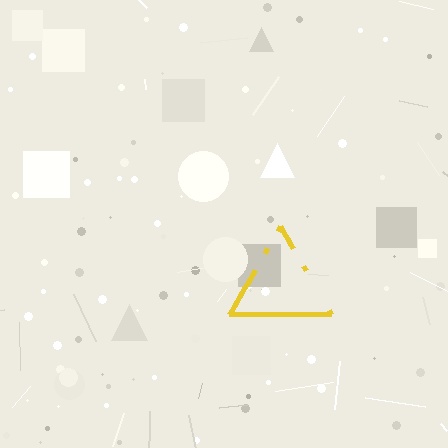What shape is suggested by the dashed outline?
The dashed outline suggests a triangle.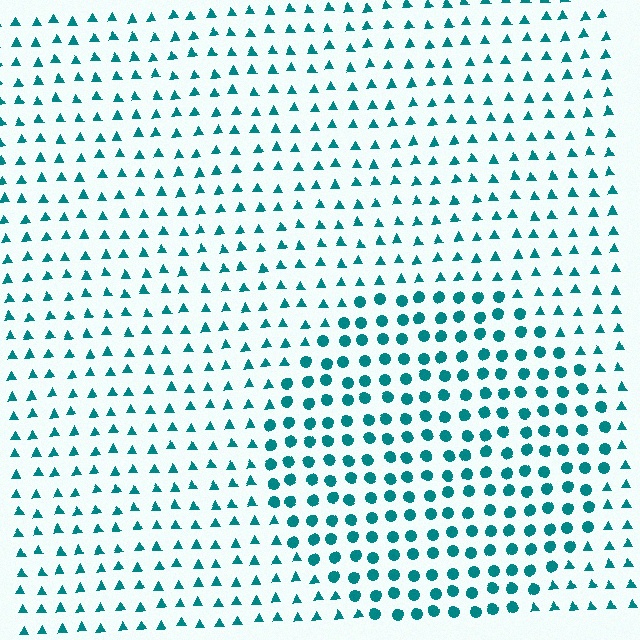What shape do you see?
I see a circle.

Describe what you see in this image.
The image is filled with small teal elements arranged in a uniform grid. A circle-shaped region contains circles, while the surrounding area contains triangles. The boundary is defined purely by the change in element shape.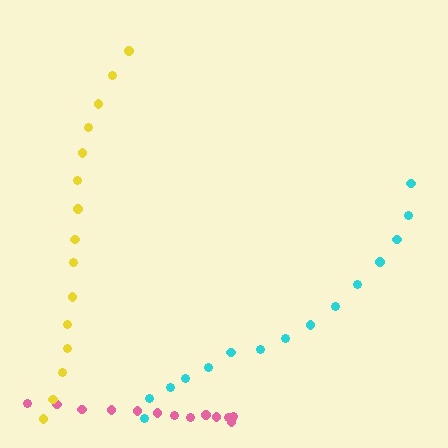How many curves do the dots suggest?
There are 3 distinct paths.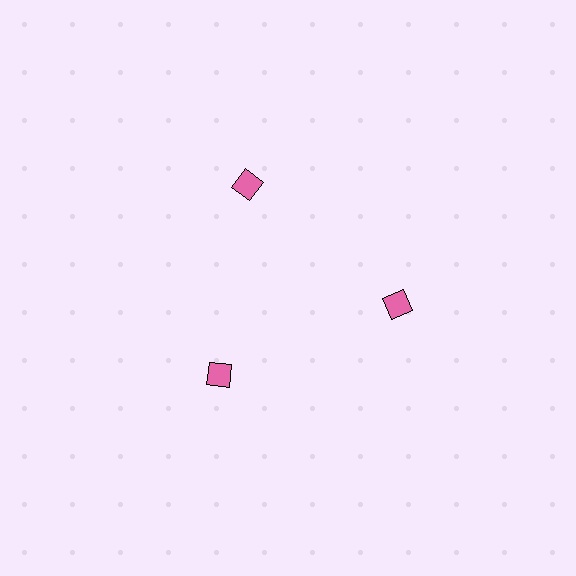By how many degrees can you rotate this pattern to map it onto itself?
The pattern maps onto itself every 120 degrees of rotation.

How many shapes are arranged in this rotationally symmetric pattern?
There are 3 shapes, arranged in 3 groups of 1.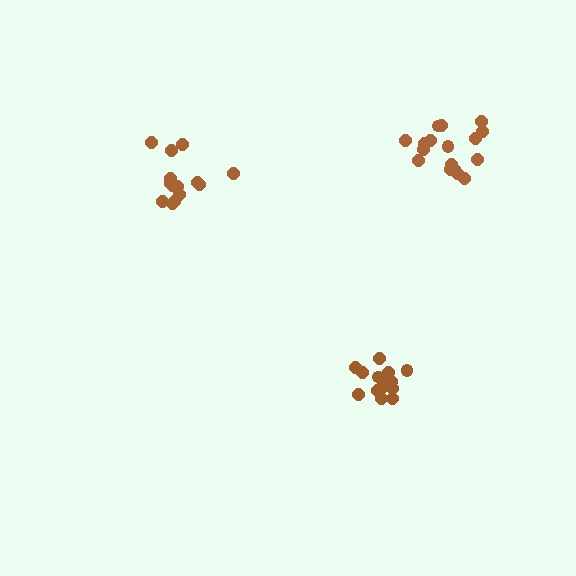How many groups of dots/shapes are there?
There are 3 groups.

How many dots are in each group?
Group 1: 15 dots, Group 2: 14 dots, Group 3: 17 dots (46 total).